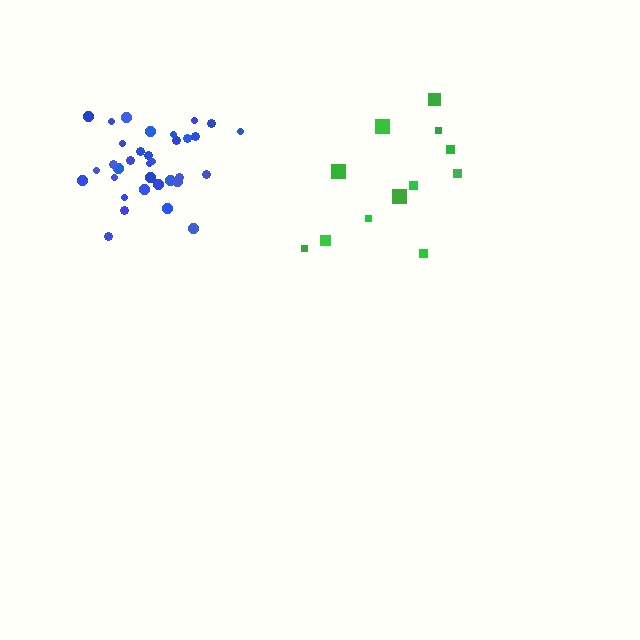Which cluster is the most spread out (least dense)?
Green.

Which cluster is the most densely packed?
Blue.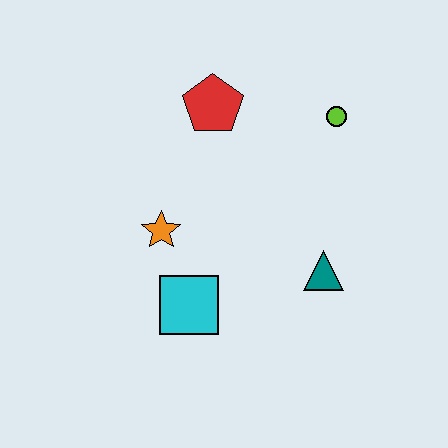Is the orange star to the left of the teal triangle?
Yes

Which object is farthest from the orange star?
The lime circle is farthest from the orange star.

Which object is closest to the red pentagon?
The lime circle is closest to the red pentagon.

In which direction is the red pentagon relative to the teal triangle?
The red pentagon is above the teal triangle.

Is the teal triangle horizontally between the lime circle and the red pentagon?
Yes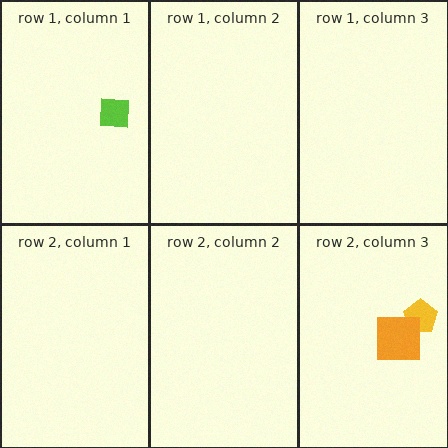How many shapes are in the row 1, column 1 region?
1.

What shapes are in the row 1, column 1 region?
The lime square.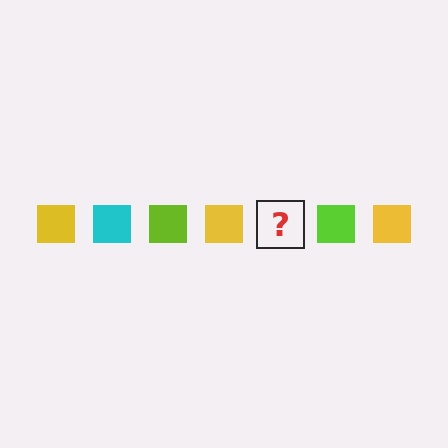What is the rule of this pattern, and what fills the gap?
The rule is that the pattern cycles through yellow, cyan, lime squares. The gap should be filled with a cyan square.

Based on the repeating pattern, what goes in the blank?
The blank should be a cyan square.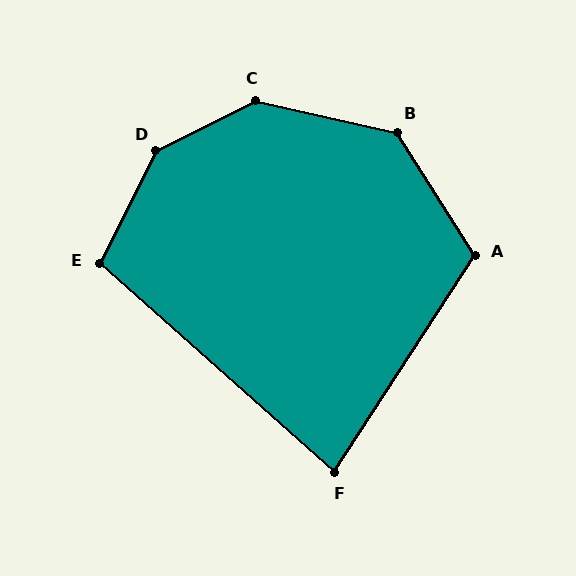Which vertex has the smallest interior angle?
F, at approximately 81 degrees.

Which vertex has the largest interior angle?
D, at approximately 144 degrees.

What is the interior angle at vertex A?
Approximately 115 degrees (obtuse).